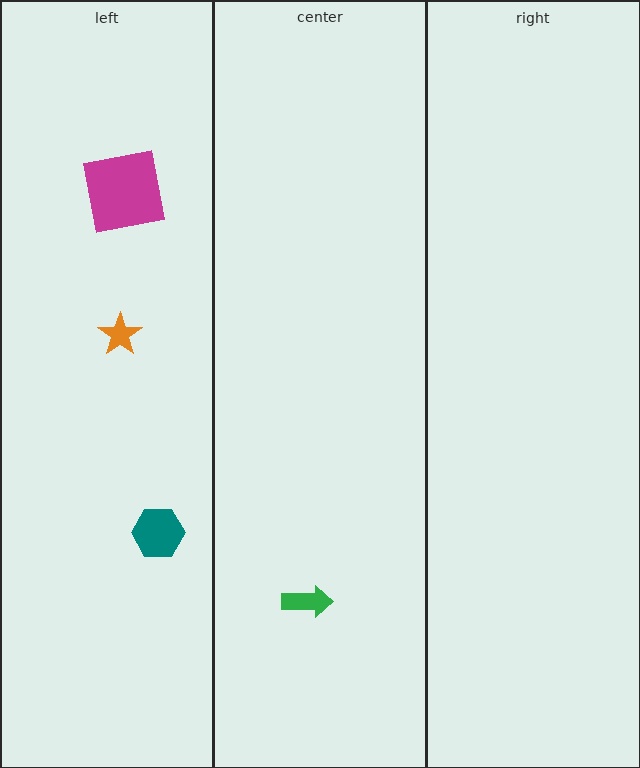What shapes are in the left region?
The teal hexagon, the orange star, the magenta square.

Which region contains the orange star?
The left region.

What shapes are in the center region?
The green arrow.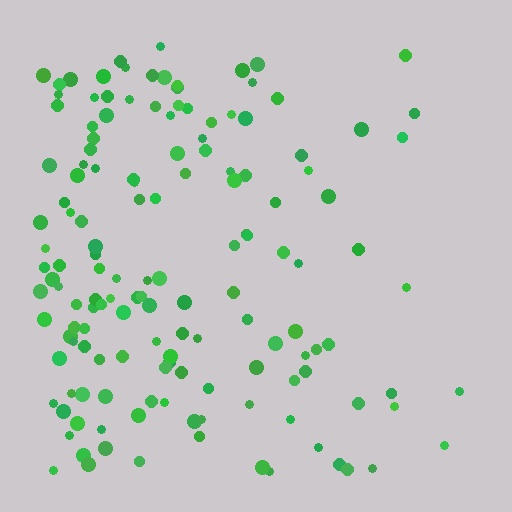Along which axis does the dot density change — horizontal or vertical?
Horizontal.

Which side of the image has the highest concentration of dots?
The left.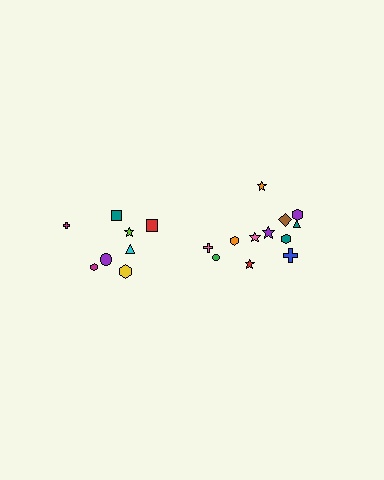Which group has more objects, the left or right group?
The right group.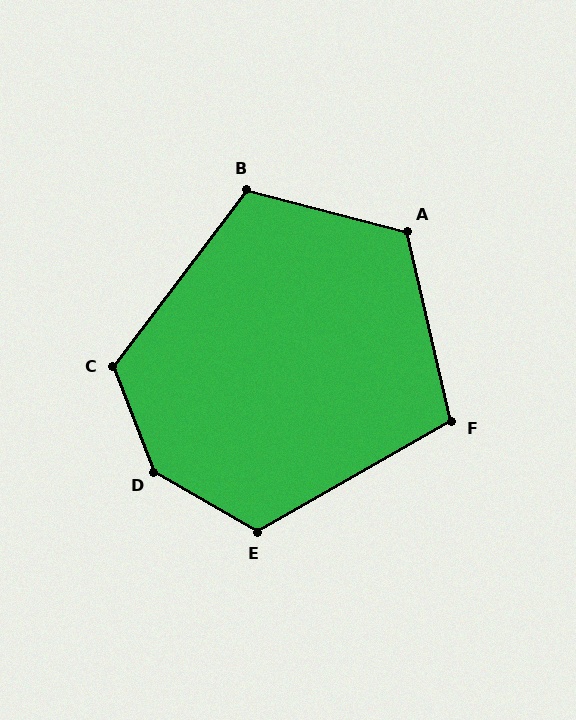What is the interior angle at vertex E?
Approximately 120 degrees (obtuse).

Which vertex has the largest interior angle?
D, at approximately 141 degrees.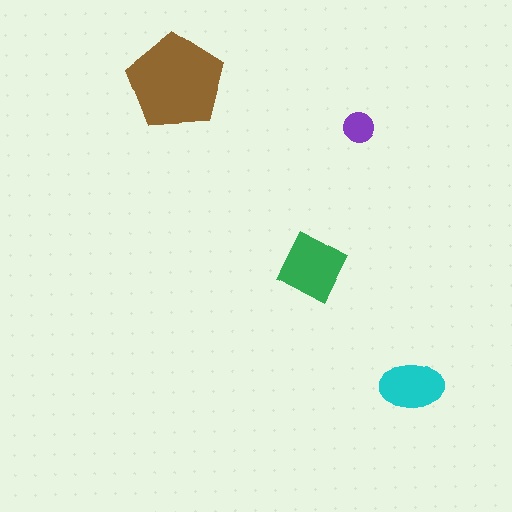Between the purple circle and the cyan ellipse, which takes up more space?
The cyan ellipse.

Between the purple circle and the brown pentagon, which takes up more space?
The brown pentagon.